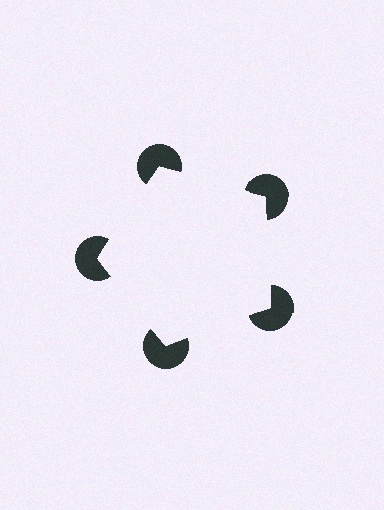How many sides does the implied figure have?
5 sides.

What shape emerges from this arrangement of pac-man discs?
An illusory pentagon — its edges are inferred from the aligned wedge cuts in the pac-man discs, not physically drawn.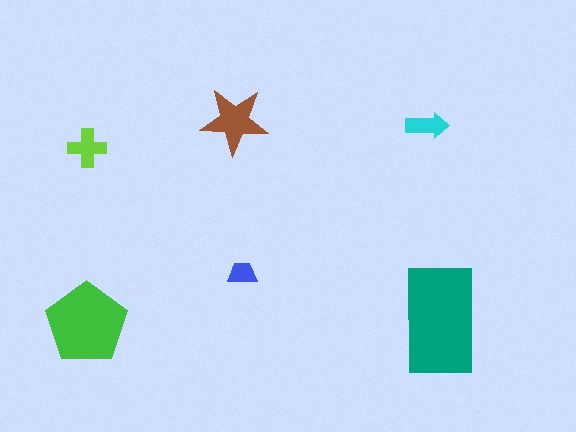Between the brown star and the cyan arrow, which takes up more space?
The brown star.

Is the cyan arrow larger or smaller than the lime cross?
Smaller.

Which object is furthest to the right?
The teal rectangle is rightmost.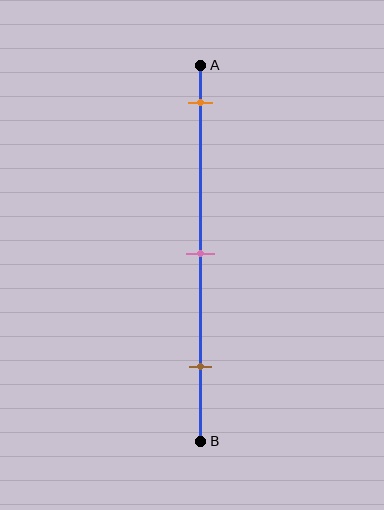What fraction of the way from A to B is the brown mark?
The brown mark is approximately 80% (0.8) of the way from A to B.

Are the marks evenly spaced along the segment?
Yes, the marks are approximately evenly spaced.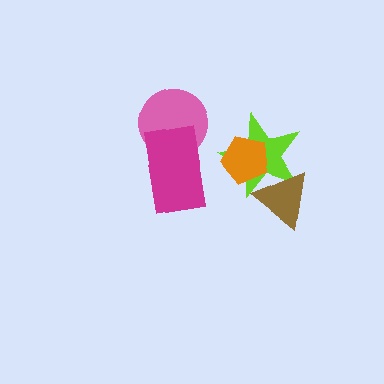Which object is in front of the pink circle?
The magenta rectangle is in front of the pink circle.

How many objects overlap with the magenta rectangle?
1 object overlaps with the magenta rectangle.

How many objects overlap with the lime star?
2 objects overlap with the lime star.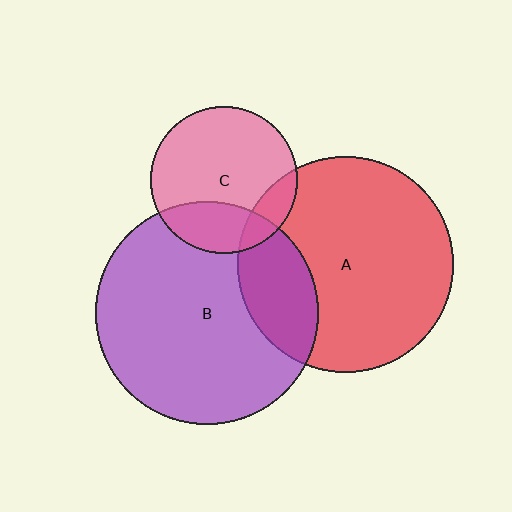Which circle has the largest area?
Circle B (purple).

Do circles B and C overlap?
Yes.